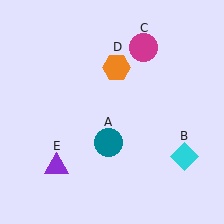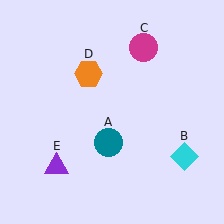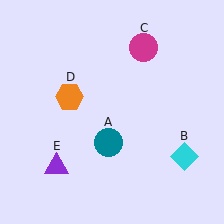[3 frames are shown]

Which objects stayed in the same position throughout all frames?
Teal circle (object A) and cyan diamond (object B) and magenta circle (object C) and purple triangle (object E) remained stationary.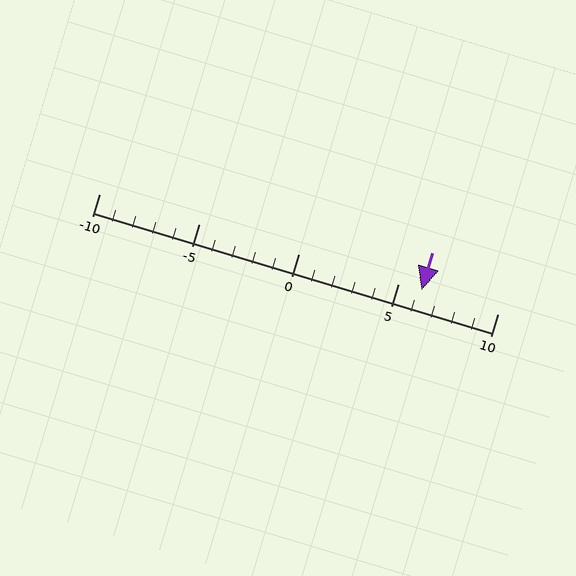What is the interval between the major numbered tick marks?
The major tick marks are spaced 5 units apart.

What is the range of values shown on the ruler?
The ruler shows values from -10 to 10.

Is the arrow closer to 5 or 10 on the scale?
The arrow is closer to 5.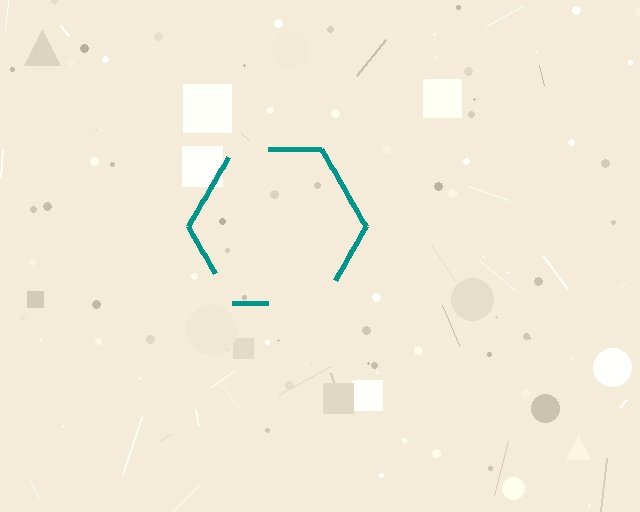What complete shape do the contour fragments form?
The contour fragments form a hexagon.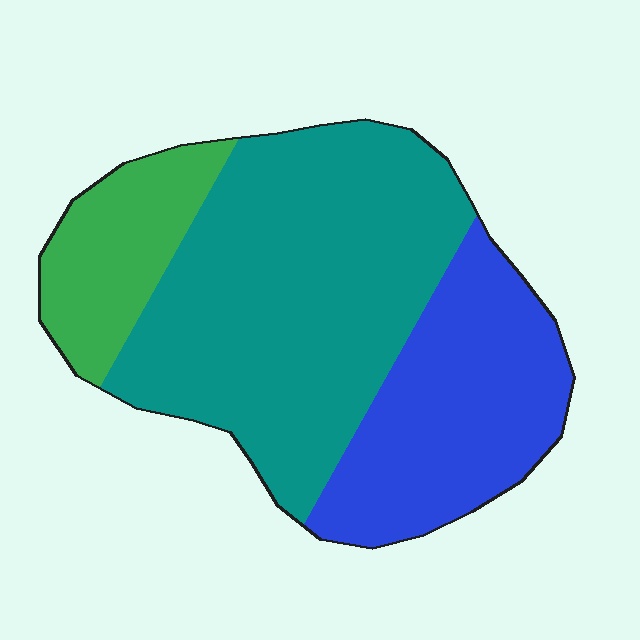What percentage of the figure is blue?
Blue covers around 30% of the figure.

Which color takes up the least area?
Green, at roughly 15%.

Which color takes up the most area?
Teal, at roughly 55%.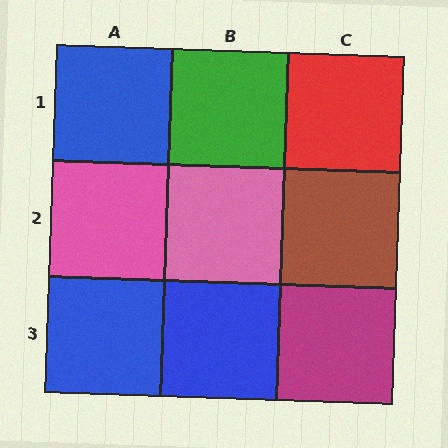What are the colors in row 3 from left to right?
Blue, blue, magenta.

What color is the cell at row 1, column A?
Blue.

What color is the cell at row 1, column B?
Green.